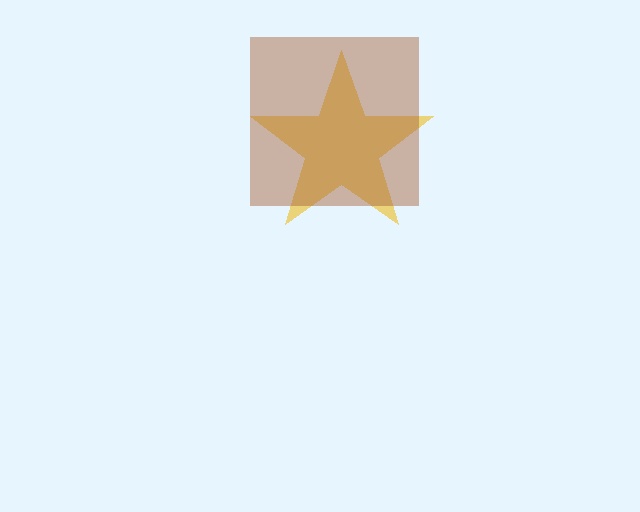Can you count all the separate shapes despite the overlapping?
Yes, there are 2 separate shapes.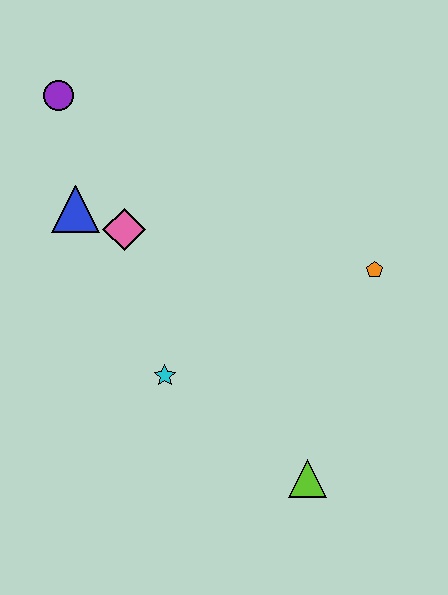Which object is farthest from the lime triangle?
The purple circle is farthest from the lime triangle.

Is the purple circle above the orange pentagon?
Yes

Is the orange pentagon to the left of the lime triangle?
No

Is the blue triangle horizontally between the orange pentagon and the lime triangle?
No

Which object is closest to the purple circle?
The blue triangle is closest to the purple circle.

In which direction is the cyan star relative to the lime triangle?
The cyan star is to the left of the lime triangle.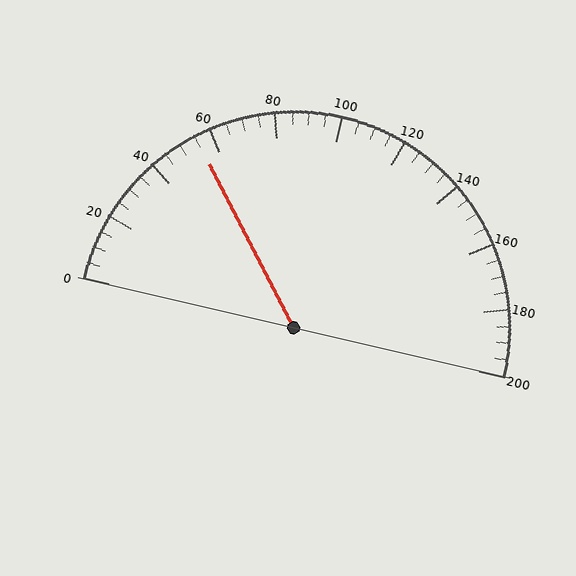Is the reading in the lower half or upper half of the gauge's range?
The reading is in the lower half of the range (0 to 200).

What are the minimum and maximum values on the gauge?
The gauge ranges from 0 to 200.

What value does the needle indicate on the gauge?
The needle indicates approximately 55.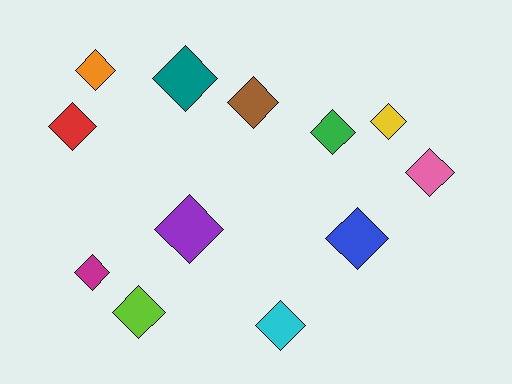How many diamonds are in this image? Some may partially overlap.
There are 12 diamonds.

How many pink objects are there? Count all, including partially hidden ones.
There is 1 pink object.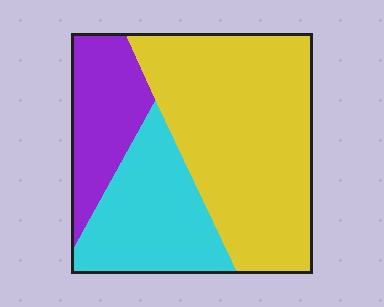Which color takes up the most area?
Yellow, at roughly 55%.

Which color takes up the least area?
Purple, at roughly 20%.